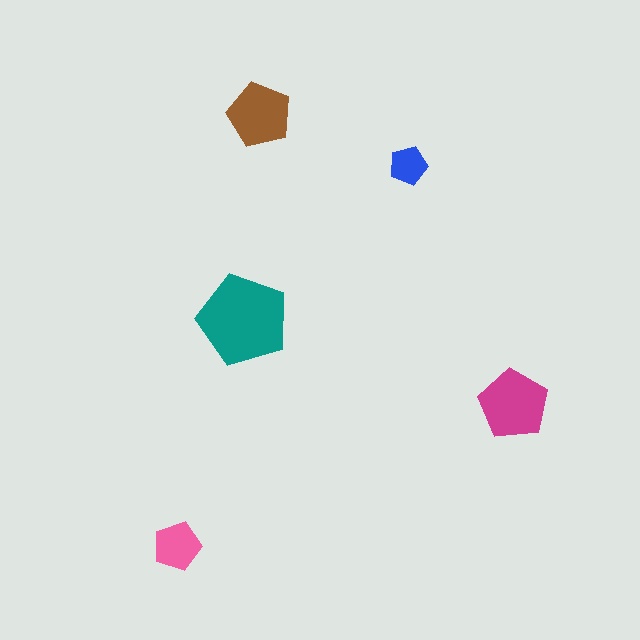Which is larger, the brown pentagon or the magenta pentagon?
The magenta one.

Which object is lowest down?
The pink pentagon is bottommost.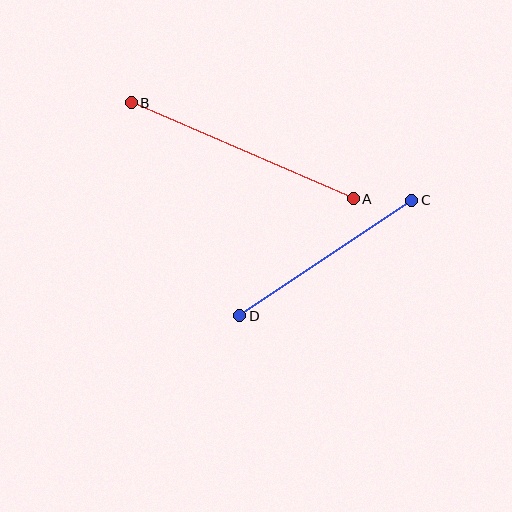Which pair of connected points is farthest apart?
Points A and B are farthest apart.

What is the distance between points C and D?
The distance is approximately 207 pixels.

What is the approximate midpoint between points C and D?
The midpoint is at approximately (326, 258) pixels.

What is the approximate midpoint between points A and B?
The midpoint is at approximately (242, 151) pixels.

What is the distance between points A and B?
The distance is approximately 242 pixels.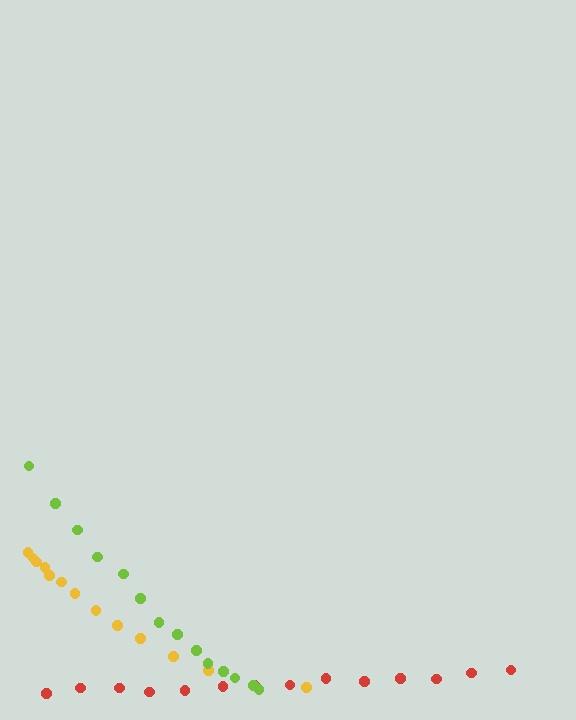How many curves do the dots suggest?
There are 3 distinct paths.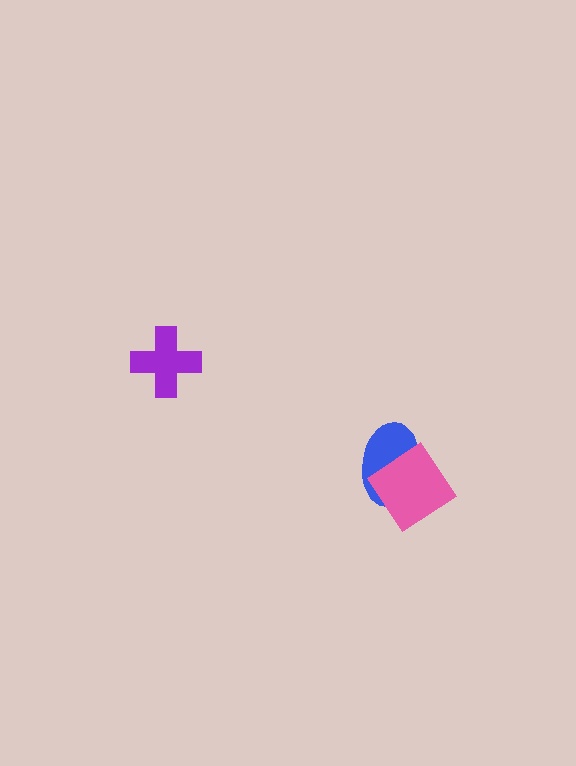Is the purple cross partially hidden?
No, no other shape covers it.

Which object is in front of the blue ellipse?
The pink diamond is in front of the blue ellipse.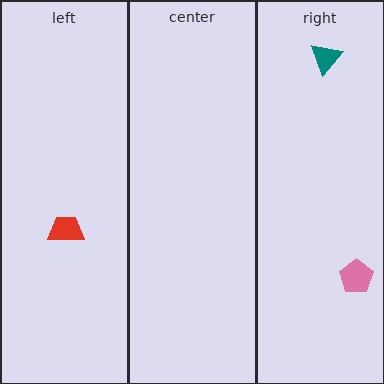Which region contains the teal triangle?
The right region.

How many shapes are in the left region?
1.